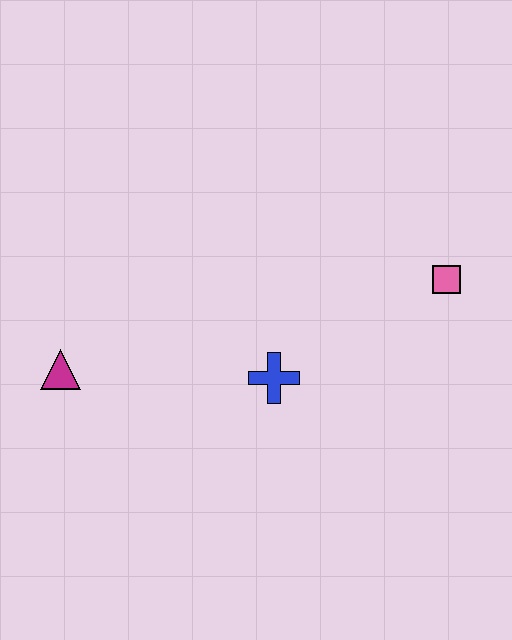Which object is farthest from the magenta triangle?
The pink square is farthest from the magenta triangle.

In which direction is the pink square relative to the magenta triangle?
The pink square is to the right of the magenta triangle.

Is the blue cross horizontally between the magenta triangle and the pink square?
Yes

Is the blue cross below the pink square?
Yes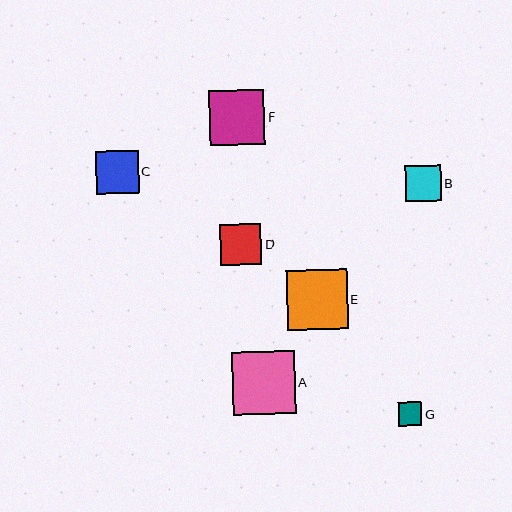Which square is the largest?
Square A is the largest with a size of approximately 63 pixels.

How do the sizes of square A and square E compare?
Square A and square E are approximately the same size.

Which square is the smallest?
Square G is the smallest with a size of approximately 23 pixels.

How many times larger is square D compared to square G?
Square D is approximately 1.8 times the size of square G.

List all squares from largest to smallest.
From largest to smallest: A, E, F, C, D, B, G.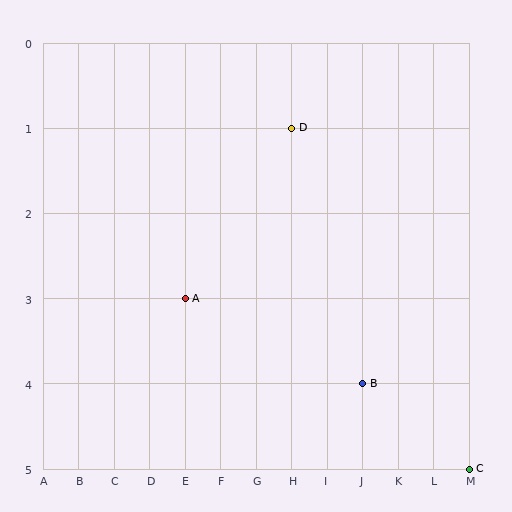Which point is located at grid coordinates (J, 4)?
Point B is at (J, 4).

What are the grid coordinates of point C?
Point C is at grid coordinates (M, 5).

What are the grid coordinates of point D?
Point D is at grid coordinates (H, 1).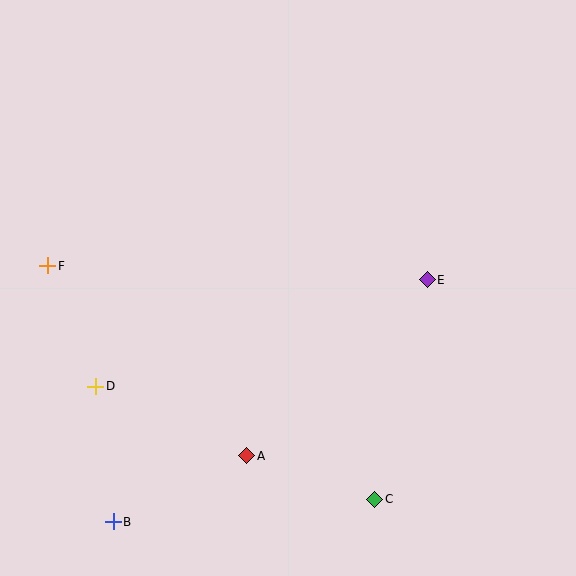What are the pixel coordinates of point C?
Point C is at (375, 499).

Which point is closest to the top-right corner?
Point E is closest to the top-right corner.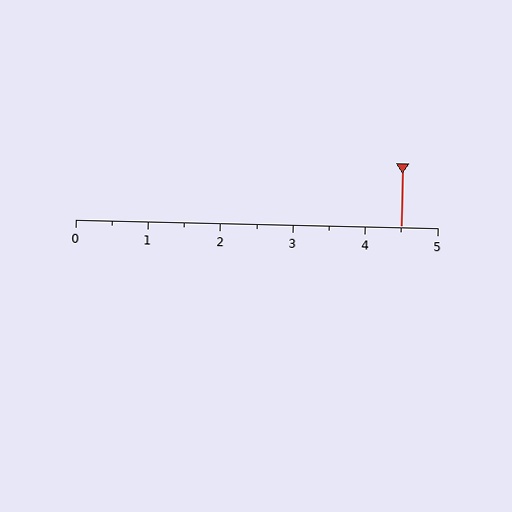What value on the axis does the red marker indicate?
The marker indicates approximately 4.5.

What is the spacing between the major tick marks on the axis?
The major ticks are spaced 1 apart.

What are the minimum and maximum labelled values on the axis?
The axis runs from 0 to 5.